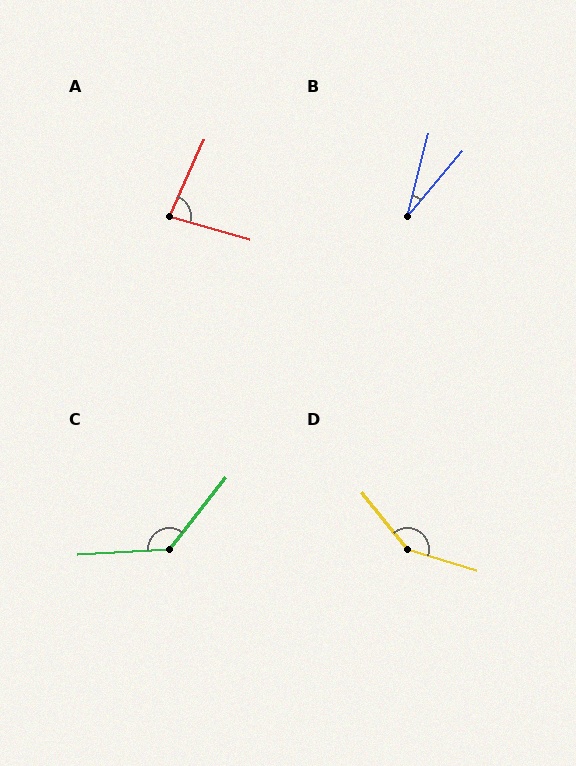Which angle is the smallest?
B, at approximately 26 degrees.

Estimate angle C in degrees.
Approximately 131 degrees.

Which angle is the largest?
D, at approximately 145 degrees.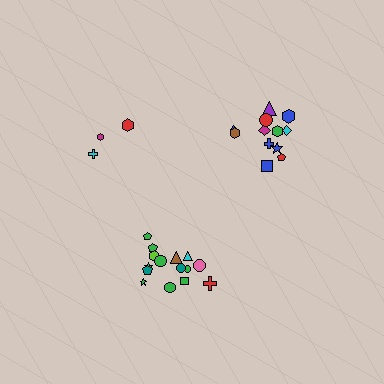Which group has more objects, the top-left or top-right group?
The top-right group.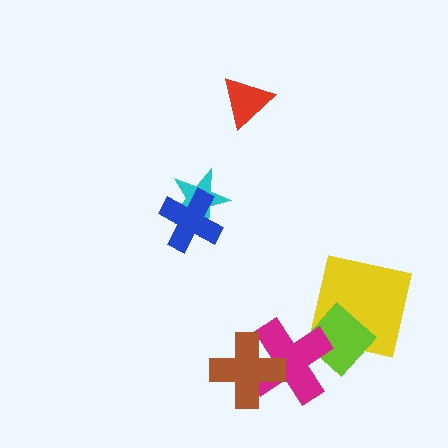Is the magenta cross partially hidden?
Yes, it is partially covered by another shape.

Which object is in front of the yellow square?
The lime diamond is in front of the yellow square.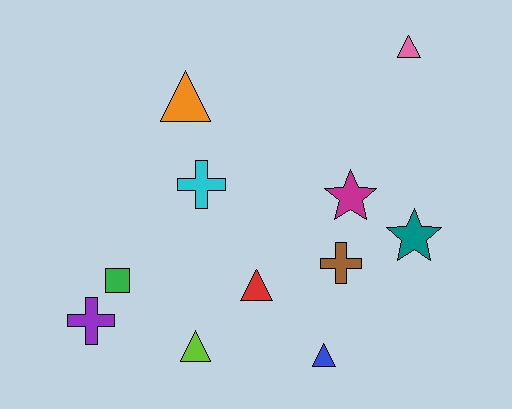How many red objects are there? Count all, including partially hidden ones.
There is 1 red object.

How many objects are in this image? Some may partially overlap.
There are 11 objects.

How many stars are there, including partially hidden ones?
There are 2 stars.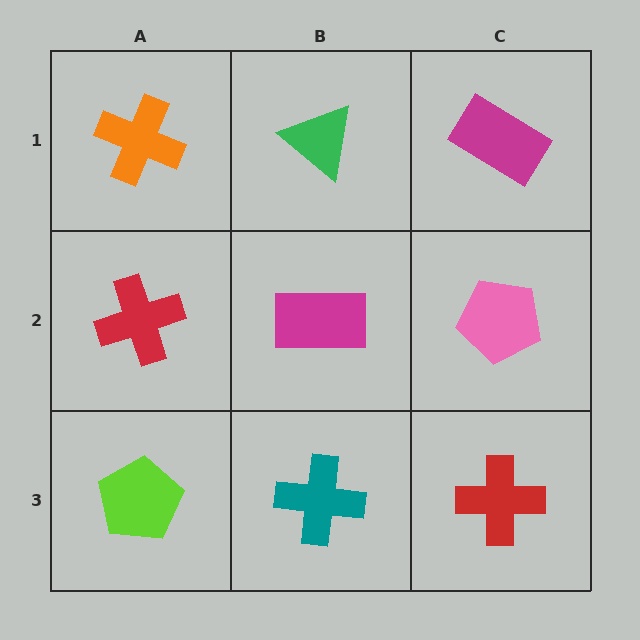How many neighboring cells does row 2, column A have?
3.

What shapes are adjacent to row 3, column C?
A pink pentagon (row 2, column C), a teal cross (row 3, column B).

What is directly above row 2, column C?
A magenta rectangle.